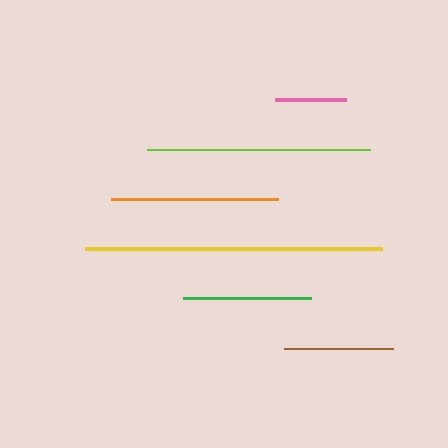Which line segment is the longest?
The yellow line is the longest at approximately 297 pixels.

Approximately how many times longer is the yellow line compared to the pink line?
The yellow line is approximately 4.2 times the length of the pink line.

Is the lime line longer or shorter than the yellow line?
The yellow line is longer than the lime line.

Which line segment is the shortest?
The pink line is the shortest at approximately 71 pixels.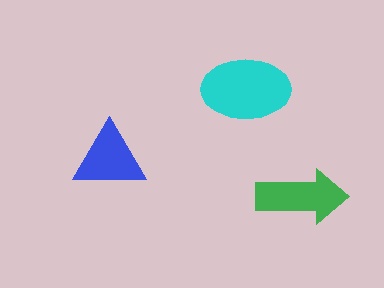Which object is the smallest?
The blue triangle.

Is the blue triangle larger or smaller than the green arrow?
Smaller.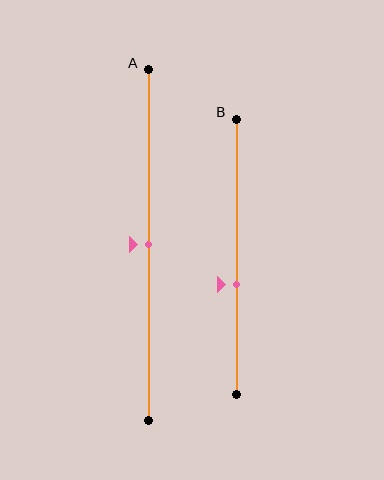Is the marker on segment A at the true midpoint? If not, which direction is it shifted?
Yes, the marker on segment A is at the true midpoint.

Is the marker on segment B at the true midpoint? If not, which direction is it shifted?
No, the marker on segment B is shifted downward by about 10% of the segment length.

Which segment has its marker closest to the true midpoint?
Segment A has its marker closest to the true midpoint.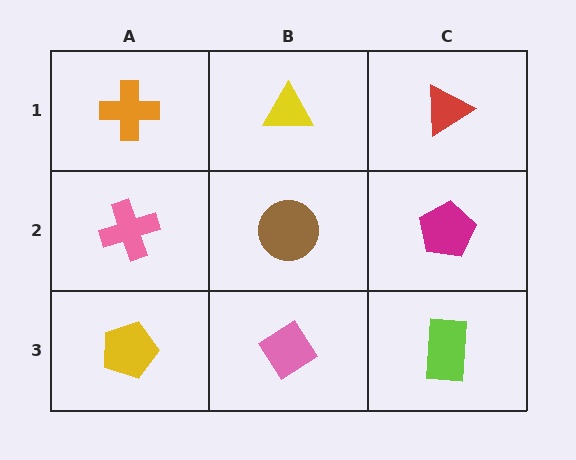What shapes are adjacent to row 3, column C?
A magenta pentagon (row 2, column C), a pink diamond (row 3, column B).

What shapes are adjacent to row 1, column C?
A magenta pentagon (row 2, column C), a yellow triangle (row 1, column B).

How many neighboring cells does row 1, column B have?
3.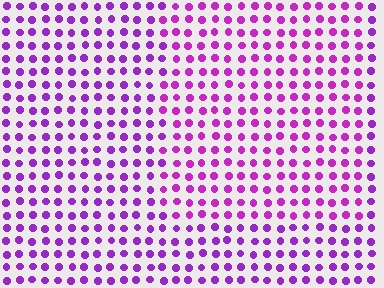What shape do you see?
I see a rectangle.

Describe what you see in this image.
The image is filled with small purple elements in a uniform arrangement. A rectangle-shaped region is visible where the elements are tinted to a slightly different hue, forming a subtle color boundary.